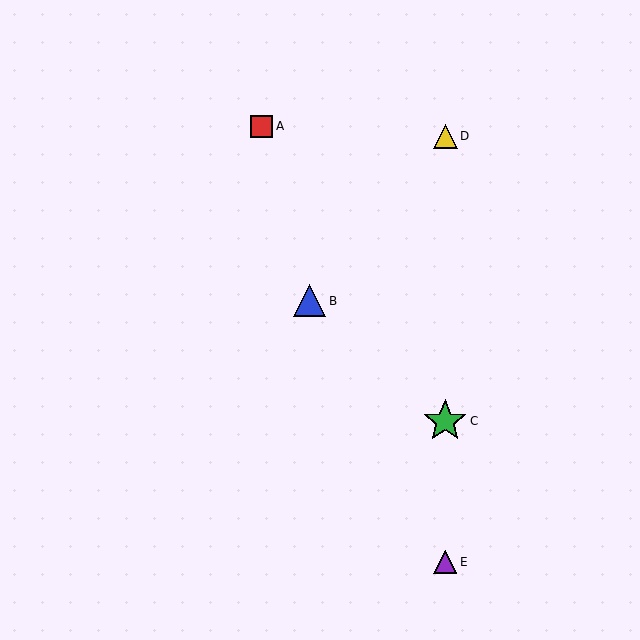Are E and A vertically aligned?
No, E is at x≈445 and A is at x≈262.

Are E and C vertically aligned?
Yes, both are at x≈445.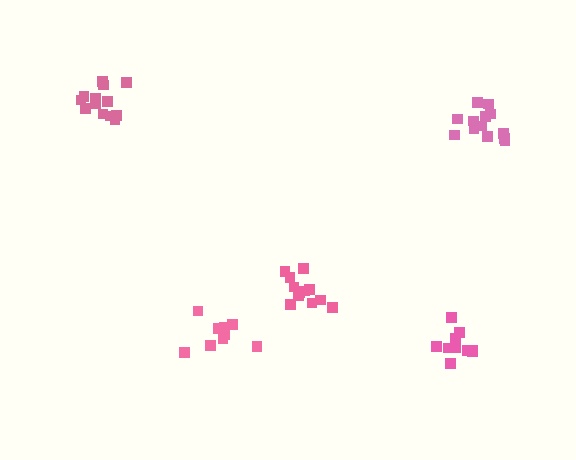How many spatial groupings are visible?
There are 5 spatial groupings.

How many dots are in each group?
Group 1: 12 dots, Group 2: 10 dots, Group 3: 13 dots, Group 4: 10 dots, Group 5: 13 dots (58 total).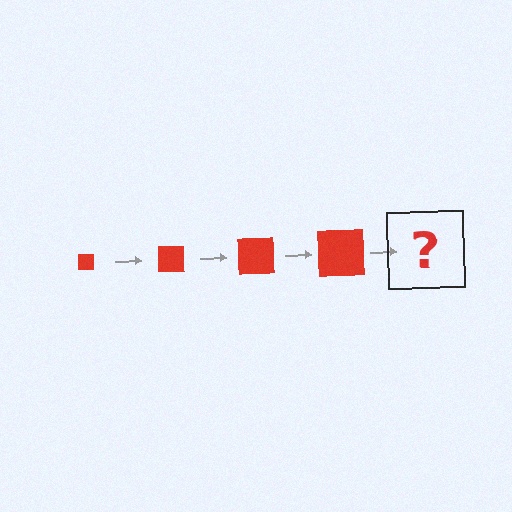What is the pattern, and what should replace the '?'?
The pattern is that the square gets progressively larger each step. The '?' should be a red square, larger than the previous one.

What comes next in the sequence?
The next element should be a red square, larger than the previous one.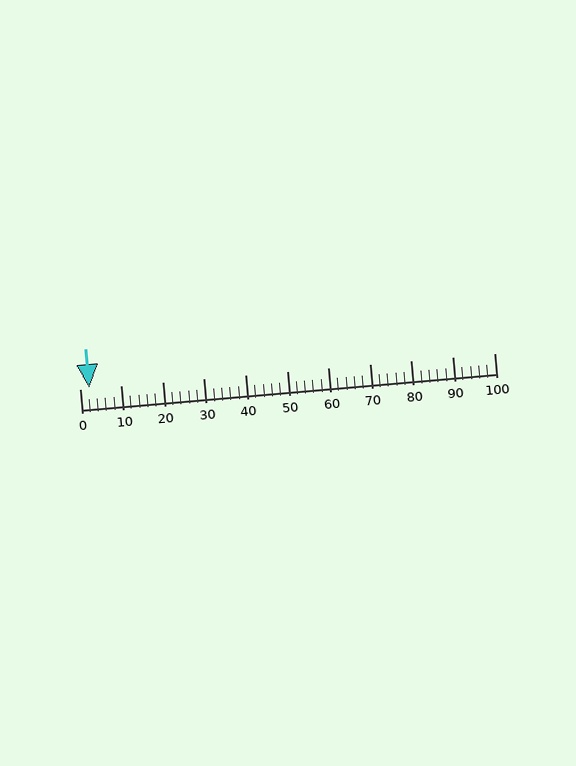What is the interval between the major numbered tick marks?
The major tick marks are spaced 10 units apart.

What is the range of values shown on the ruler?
The ruler shows values from 0 to 100.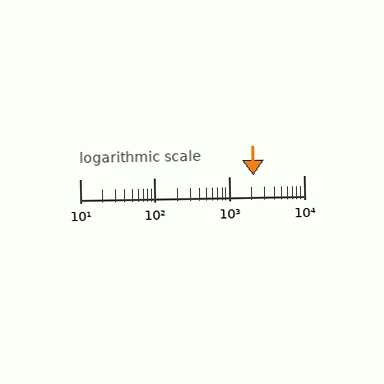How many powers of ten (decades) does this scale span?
The scale spans 3 decades, from 10 to 10000.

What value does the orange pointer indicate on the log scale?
The pointer indicates approximately 2100.